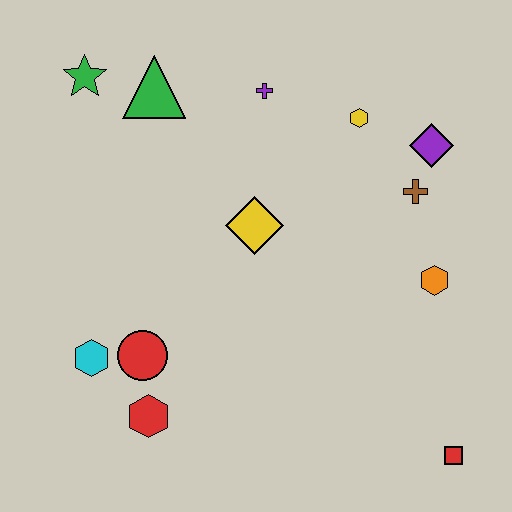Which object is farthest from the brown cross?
The cyan hexagon is farthest from the brown cross.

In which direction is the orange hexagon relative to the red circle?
The orange hexagon is to the right of the red circle.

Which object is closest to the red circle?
The cyan hexagon is closest to the red circle.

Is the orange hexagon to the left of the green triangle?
No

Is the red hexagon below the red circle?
Yes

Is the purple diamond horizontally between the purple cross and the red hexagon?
No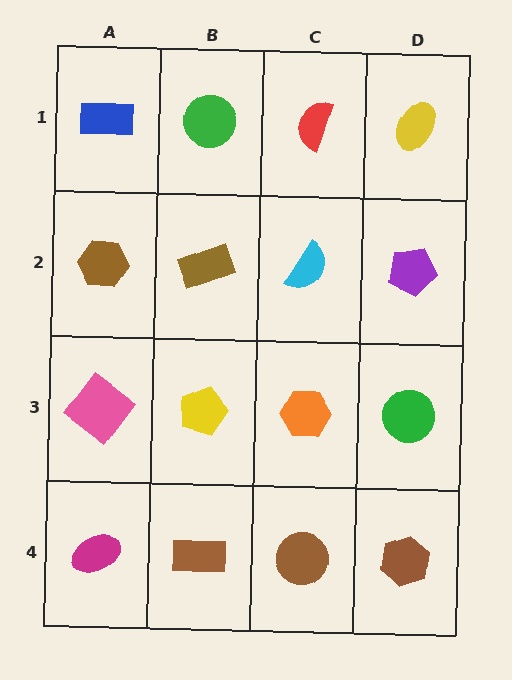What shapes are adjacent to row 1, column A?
A brown hexagon (row 2, column A), a green circle (row 1, column B).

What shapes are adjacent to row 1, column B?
A brown rectangle (row 2, column B), a blue rectangle (row 1, column A), a red semicircle (row 1, column C).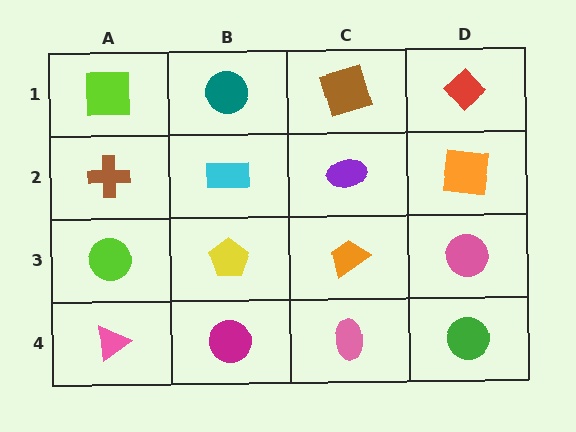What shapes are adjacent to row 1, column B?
A cyan rectangle (row 2, column B), a lime square (row 1, column A), a brown square (row 1, column C).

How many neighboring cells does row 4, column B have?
3.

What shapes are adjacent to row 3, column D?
An orange square (row 2, column D), a green circle (row 4, column D), an orange trapezoid (row 3, column C).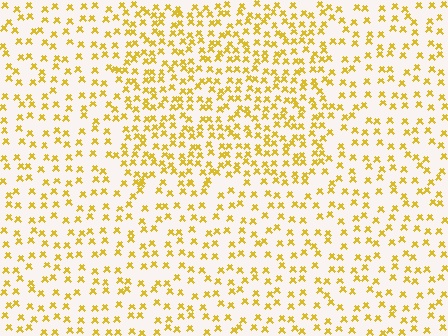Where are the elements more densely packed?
The elements are more densely packed inside the rectangle boundary.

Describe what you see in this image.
The image contains small yellow elements arranged at two different densities. A rectangle-shaped region is visible where the elements are more densely packed than the surrounding area.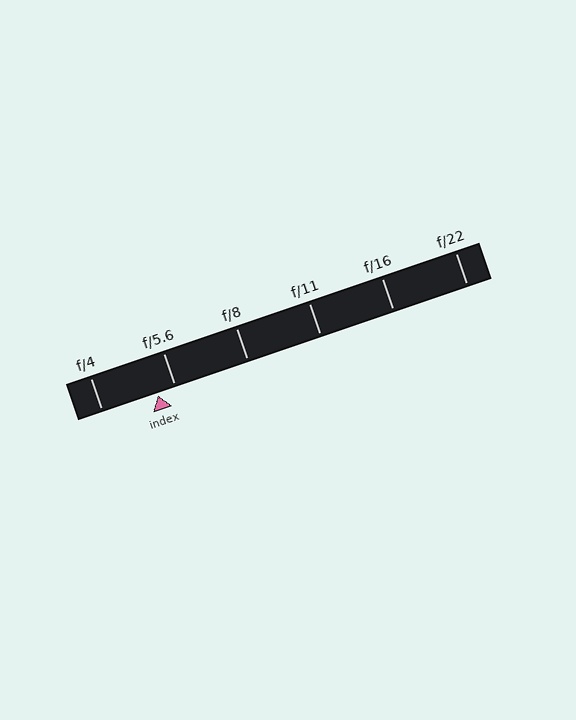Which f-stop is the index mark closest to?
The index mark is closest to f/5.6.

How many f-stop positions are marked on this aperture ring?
There are 6 f-stop positions marked.